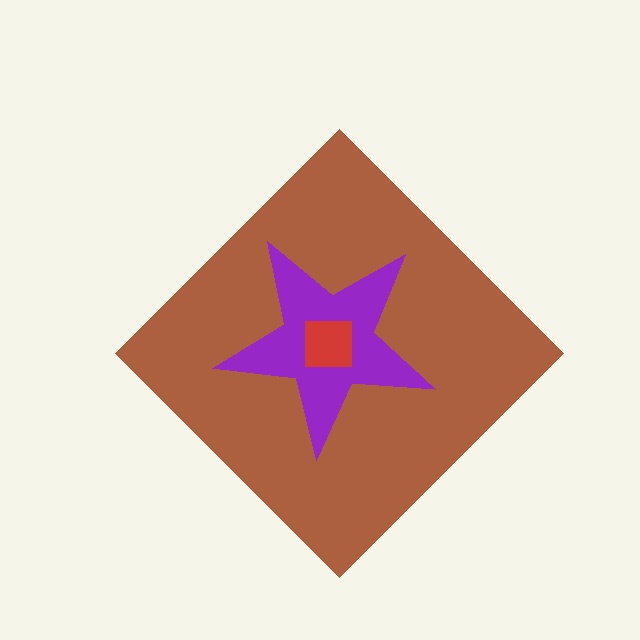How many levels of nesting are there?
3.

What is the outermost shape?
The brown diamond.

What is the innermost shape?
The red square.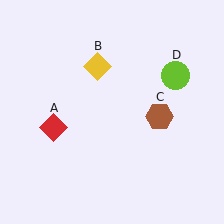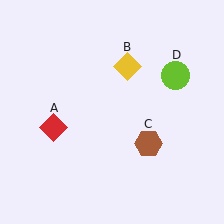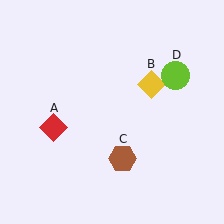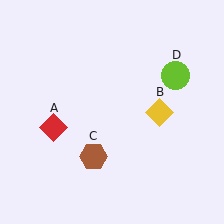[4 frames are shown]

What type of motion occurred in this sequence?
The yellow diamond (object B), brown hexagon (object C) rotated clockwise around the center of the scene.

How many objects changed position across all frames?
2 objects changed position: yellow diamond (object B), brown hexagon (object C).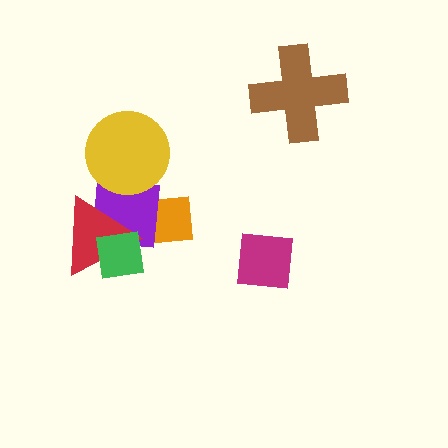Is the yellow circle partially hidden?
No, no other shape covers it.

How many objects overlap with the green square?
3 objects overlap with the green square.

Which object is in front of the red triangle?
The green square is in front of the red triangle.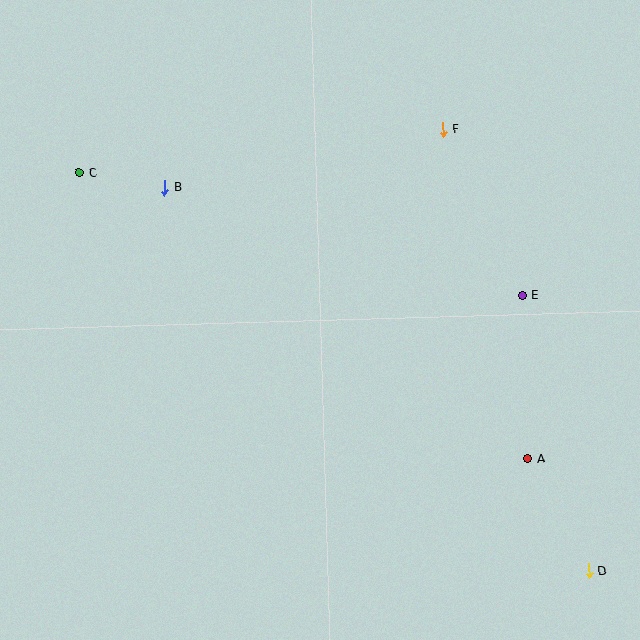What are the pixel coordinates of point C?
Point C is at (79, 173).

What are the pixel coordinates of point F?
Point F is at (443, 129).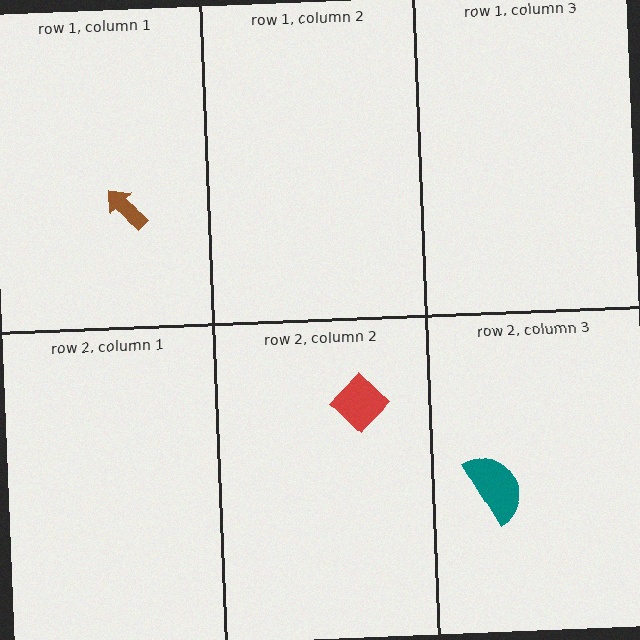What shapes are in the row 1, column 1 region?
The brown arrow.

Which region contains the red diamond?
The row 2, column 2 region.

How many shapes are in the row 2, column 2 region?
1.